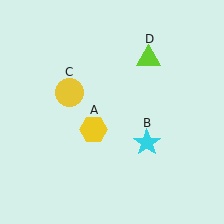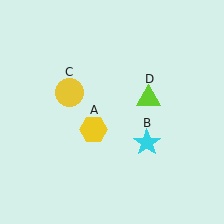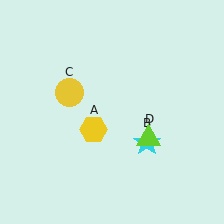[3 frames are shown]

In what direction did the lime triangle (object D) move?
The lime triangle (object D) moved down.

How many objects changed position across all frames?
1 object changed position: lime triangle (object D).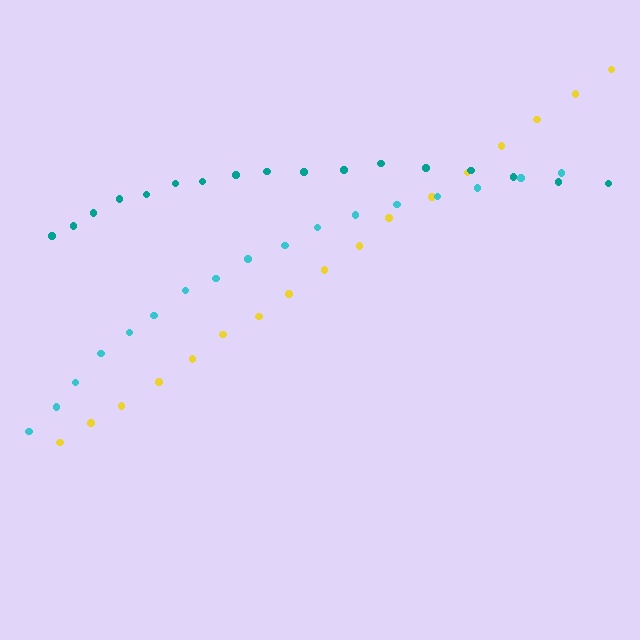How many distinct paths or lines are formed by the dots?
There are 3 distinct paths.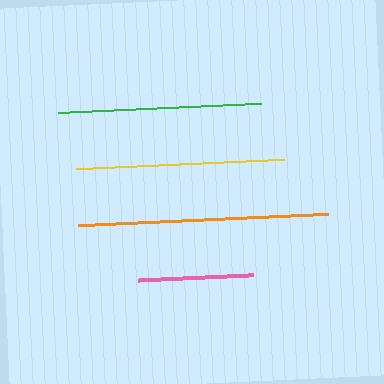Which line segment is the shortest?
The pink line is the shortest at approximately 115 pixels.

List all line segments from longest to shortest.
From longest to shortest: orange, yellow, green, pink.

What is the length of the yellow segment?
The yellow segment is approximately 208 pixels long.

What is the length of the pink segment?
The pink segment is approximately 115 pixels long.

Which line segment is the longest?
The orange line is the longest at approximately 250 pixels.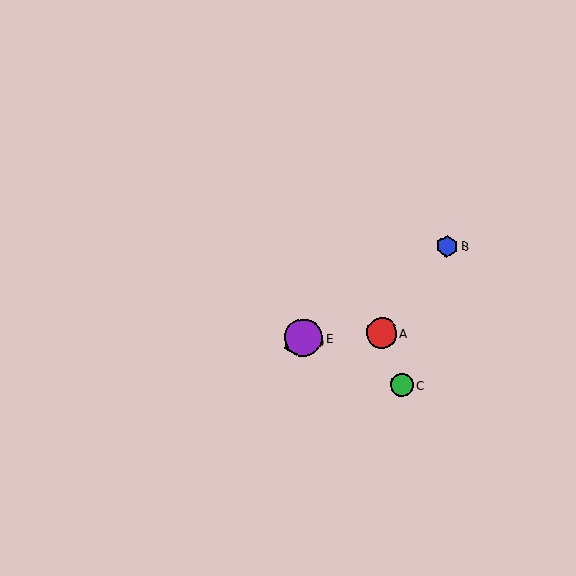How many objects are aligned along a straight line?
3 objects (B, D, E) are aligned along a straight line.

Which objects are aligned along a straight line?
Objects B, D, E are aligned along a straight line.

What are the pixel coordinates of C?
Object C is at (402, 385).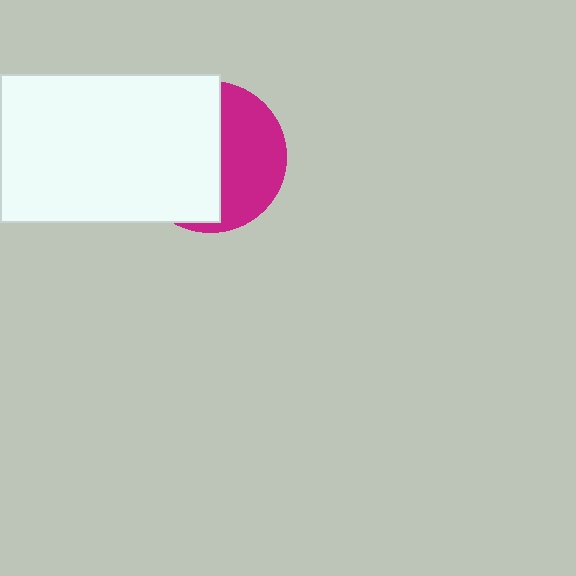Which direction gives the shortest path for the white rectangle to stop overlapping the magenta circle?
Moving left gives the shortest separation.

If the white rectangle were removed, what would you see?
You would see the complete magenta circle.